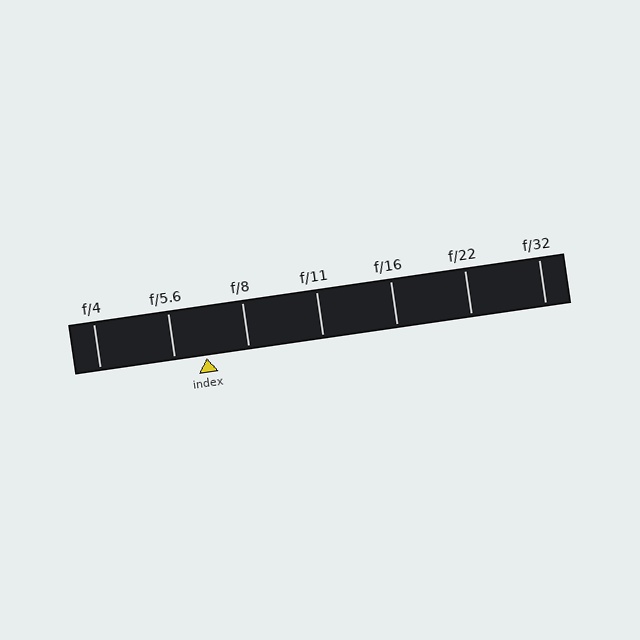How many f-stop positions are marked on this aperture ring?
There are 7 f-stop positions marked.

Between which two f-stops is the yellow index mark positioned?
The index mark is between f/5.6 and f/8.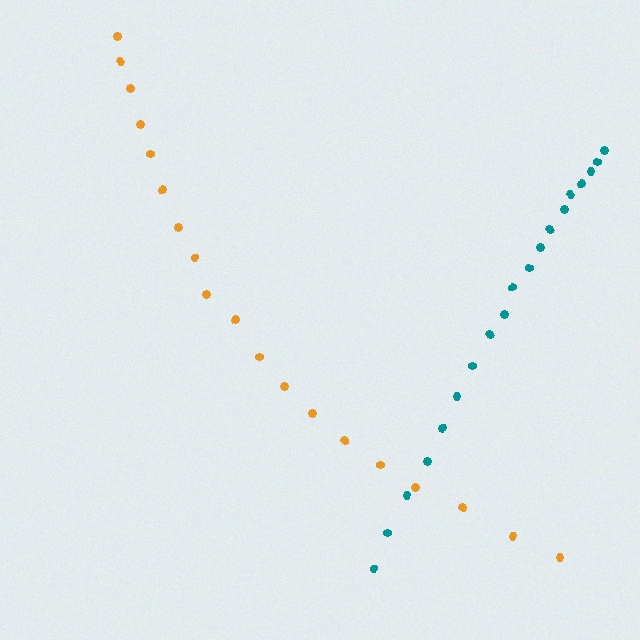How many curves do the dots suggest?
There are 2 distinct paths.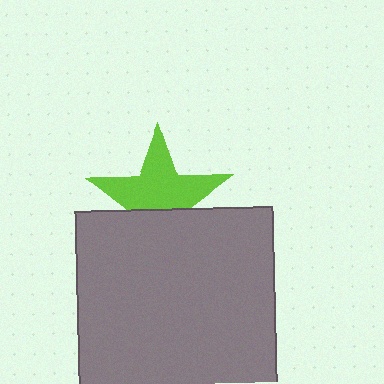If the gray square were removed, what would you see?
You would see the complete lime star.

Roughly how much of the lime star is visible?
About half of it is visible (roughly 62%).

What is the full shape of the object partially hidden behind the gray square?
The partially hidden object is a lime star.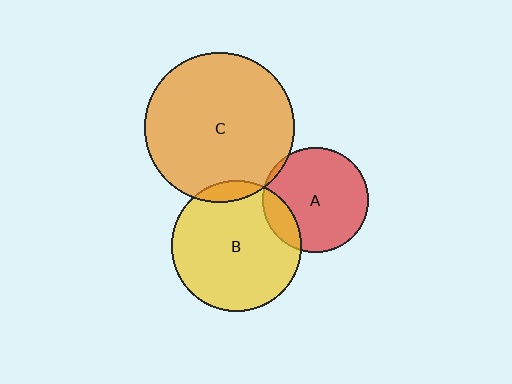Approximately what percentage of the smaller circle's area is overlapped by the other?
Approximately 5%.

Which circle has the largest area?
Circle C (orange).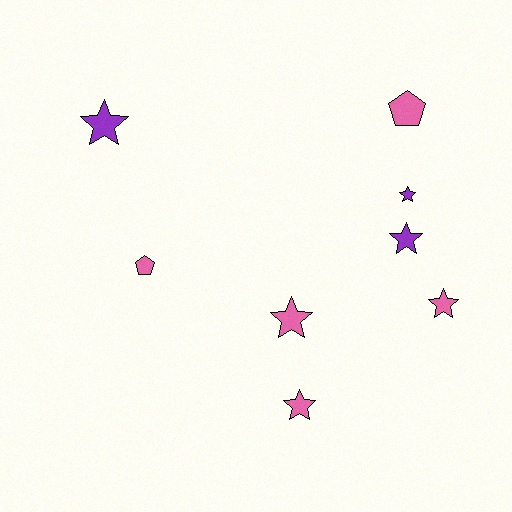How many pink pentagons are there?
There are 2 pink pentagons.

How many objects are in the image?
There are 8 objects.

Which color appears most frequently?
Pink, with 5 objects.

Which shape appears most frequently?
Star, with 6 objects.